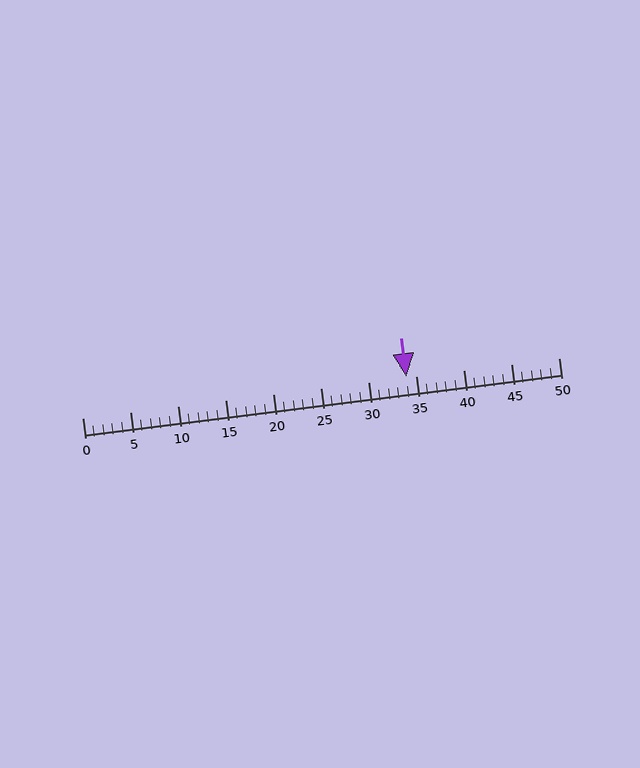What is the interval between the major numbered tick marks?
The major tick marks are spaced 5 units apart.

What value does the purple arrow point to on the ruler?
The purple arrow points to approximately 34.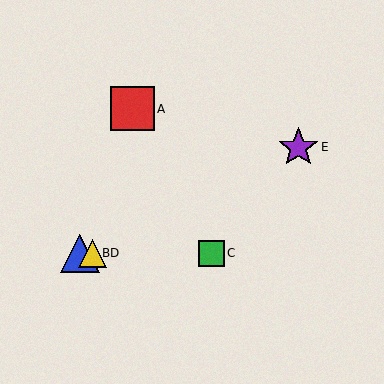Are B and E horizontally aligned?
No, B is at y≈254 and E is at y≈147.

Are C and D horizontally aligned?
Yes, both are at y≈253.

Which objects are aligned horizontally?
Objects B, C, D are aligned horizontally.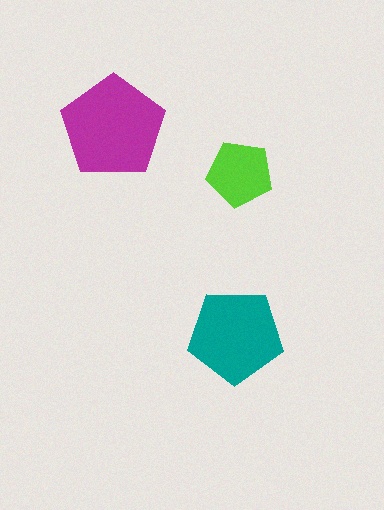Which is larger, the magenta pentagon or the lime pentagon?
The magenta one.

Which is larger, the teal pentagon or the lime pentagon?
The teal one.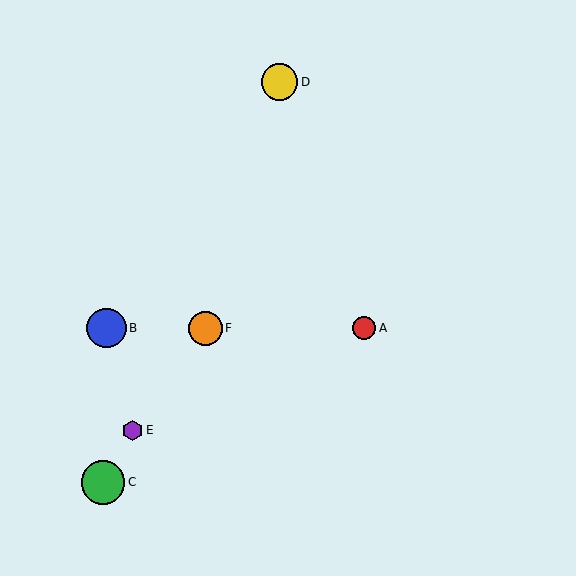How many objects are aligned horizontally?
3 objects (A, B, F) are aligned horizontally.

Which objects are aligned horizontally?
Objects A, B, F are aligned horizontally.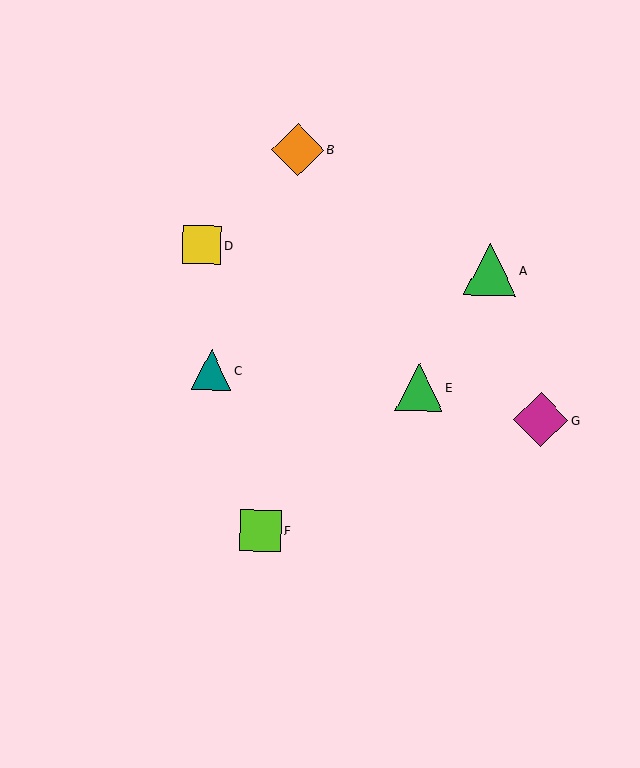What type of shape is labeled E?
Shape E is a green triangle.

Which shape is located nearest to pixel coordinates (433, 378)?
The green triangle (labeled E) at (419, 387) is nearest to that location.